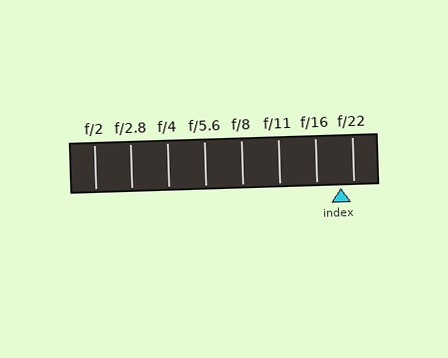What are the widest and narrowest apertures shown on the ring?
The widest aperture shown is f/2 and the narrowest is f/22.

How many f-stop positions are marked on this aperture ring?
There are 8 f-stop positions marked.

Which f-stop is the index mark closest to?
The index mark is closest to f/22.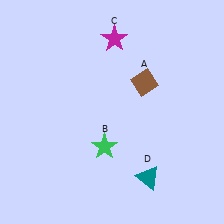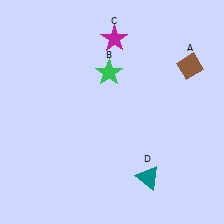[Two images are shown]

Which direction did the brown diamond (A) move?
The brown diamond (A) moved right.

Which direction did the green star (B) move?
The green star (B) moved up.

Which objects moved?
The objects that moved are: the brown diamond (A), the green star (B).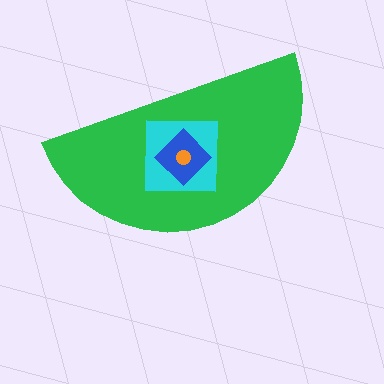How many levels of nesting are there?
4.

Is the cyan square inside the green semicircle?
Yes.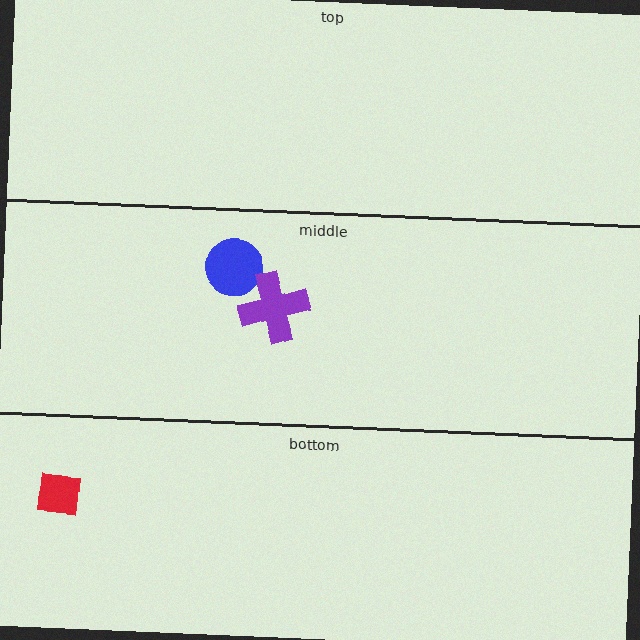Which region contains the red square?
The bottom region.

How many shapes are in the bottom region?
1.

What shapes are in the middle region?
The blue circle, the purple cross.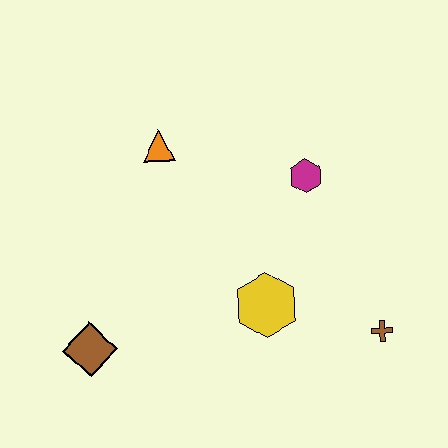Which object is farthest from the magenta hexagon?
The brown diamond is farthest from the magenta hexagon.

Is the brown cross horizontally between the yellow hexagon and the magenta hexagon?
No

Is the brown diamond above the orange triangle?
No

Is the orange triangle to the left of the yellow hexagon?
Yes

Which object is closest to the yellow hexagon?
The brown cross is closest to the yellow hexagon.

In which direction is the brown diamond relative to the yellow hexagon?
The brown diamond is to the left of the yellow hexagon.